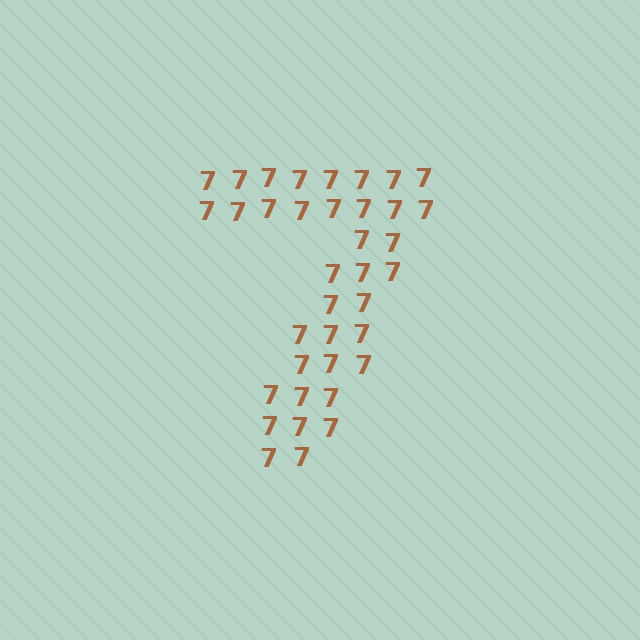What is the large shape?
The large shape is the digit 7.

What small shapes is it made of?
It is made of small digit 7's.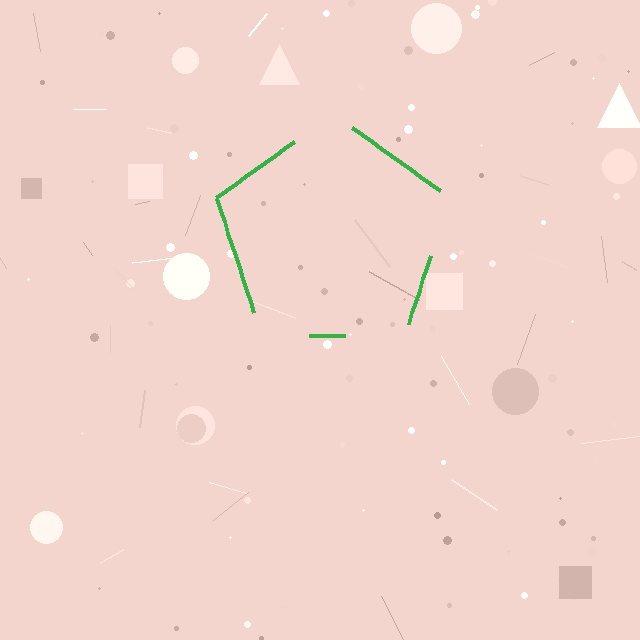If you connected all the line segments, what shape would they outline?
They would outline a pentagon.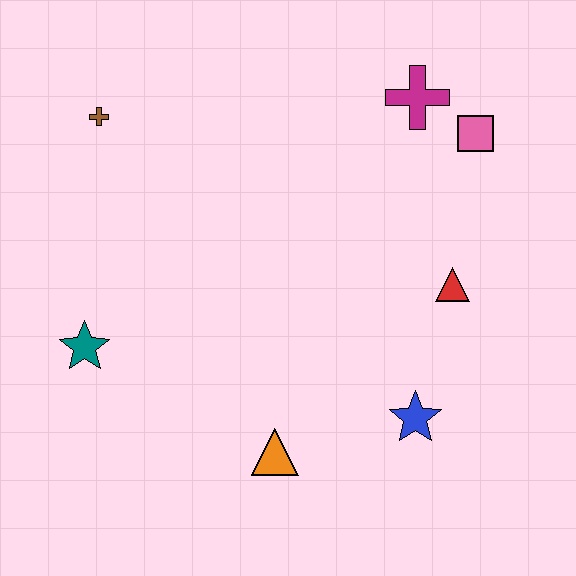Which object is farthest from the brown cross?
The blue star is farthest from the brown cross.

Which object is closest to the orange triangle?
The blue star is closest to the orange triangle.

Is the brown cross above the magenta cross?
No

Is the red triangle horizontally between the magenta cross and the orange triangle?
No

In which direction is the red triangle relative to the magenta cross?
The red triangle is below the magenta cross.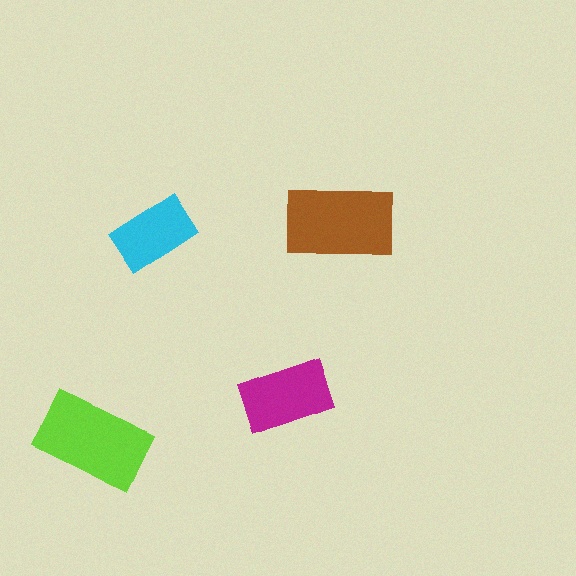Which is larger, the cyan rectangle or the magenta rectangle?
The magenta one.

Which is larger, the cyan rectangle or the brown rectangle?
The brown one.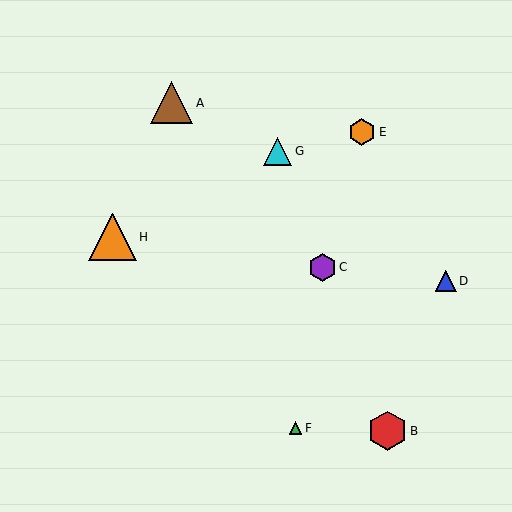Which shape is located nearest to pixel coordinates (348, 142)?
The orange hexagon (labeled E) at (362, 132) is nearest to that location.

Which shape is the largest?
The orange triangle (labeled H) is the largest.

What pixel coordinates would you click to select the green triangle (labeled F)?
Click at (295, 428) to select the green triangle F.